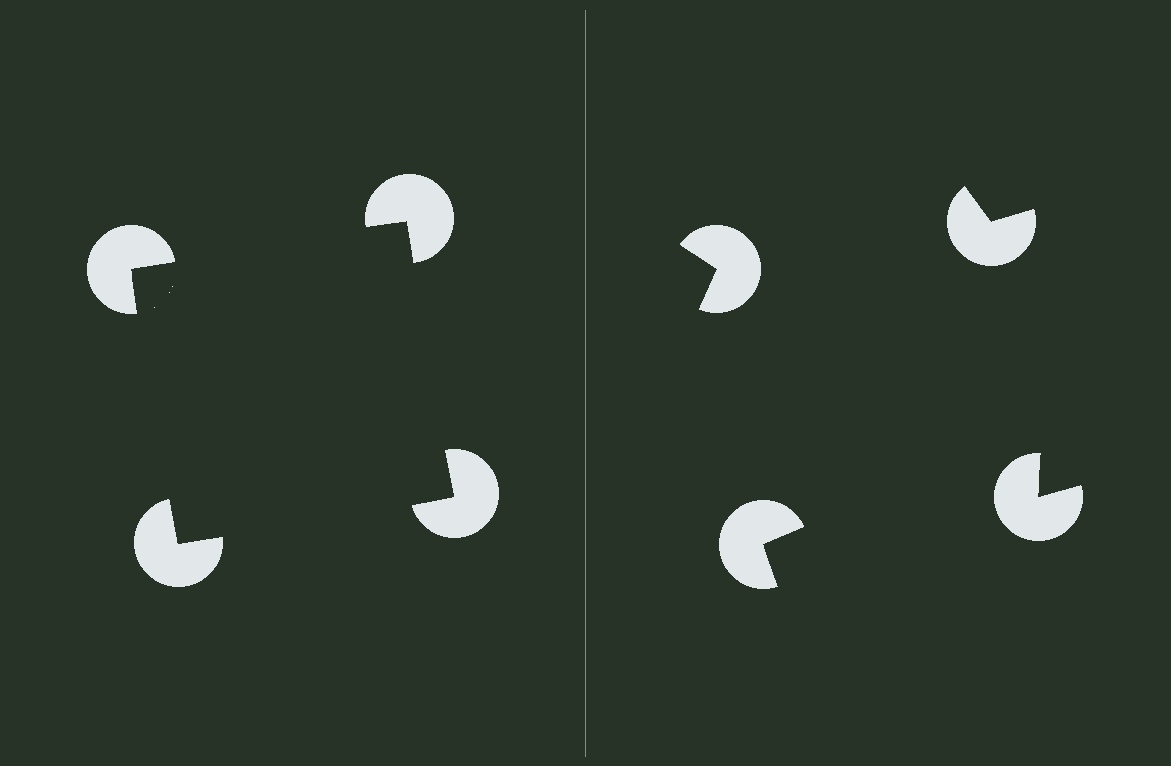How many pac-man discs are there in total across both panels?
8 — 4 on each side.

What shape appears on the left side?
An illusory square.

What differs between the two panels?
The pac-man discs are positioned identically on both sides; only the wedge orientations differ. On the left they align to a square; on the right they are misaligned.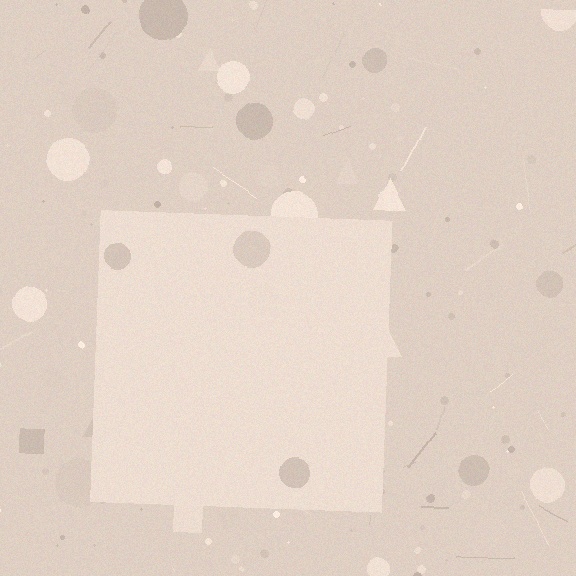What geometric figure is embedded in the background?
A square is embedded in the background.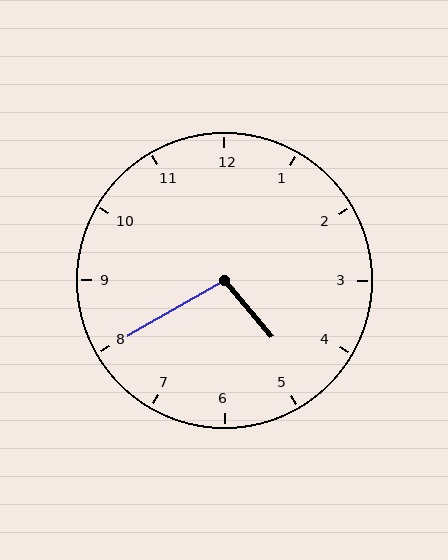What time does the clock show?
4:40.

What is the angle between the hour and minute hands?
Approximately 100 degrees.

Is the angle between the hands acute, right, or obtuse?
It is obtuse.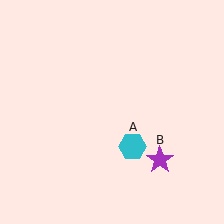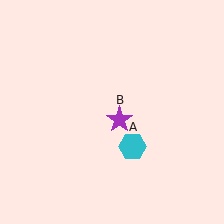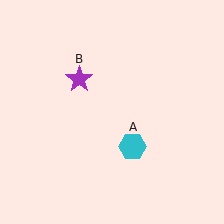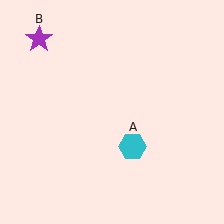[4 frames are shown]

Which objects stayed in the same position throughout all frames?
Cyan hexagon (object A) remained stationary.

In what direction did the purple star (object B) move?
The purple star (object B) moved up and to the left.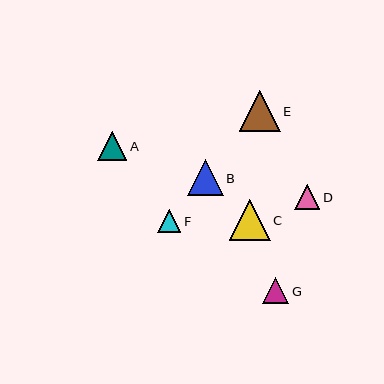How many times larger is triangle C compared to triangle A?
Triangle C is approximately 1.4 times the size of triangle A.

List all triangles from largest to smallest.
From largest to smallest: E, C, B, A, G, D, F.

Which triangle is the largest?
Triangle E is the largest with a size of approximately 41 pixels.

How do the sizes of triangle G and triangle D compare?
Triangle G and triangle D are approximately the same size.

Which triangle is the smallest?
Triangle F is the smallest with a size of approximately 23 pixels.